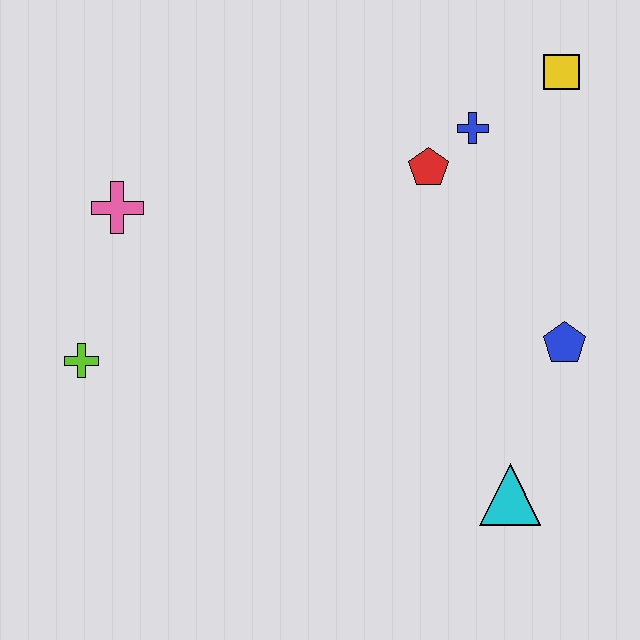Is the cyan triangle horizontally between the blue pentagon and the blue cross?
Yes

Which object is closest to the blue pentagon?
The cyan triangle is closest to the blue pentagon.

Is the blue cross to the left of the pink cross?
No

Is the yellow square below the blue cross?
No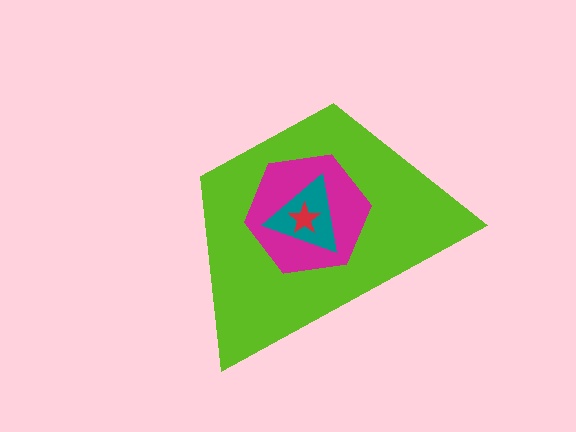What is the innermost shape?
The red star.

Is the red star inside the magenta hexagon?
Yes.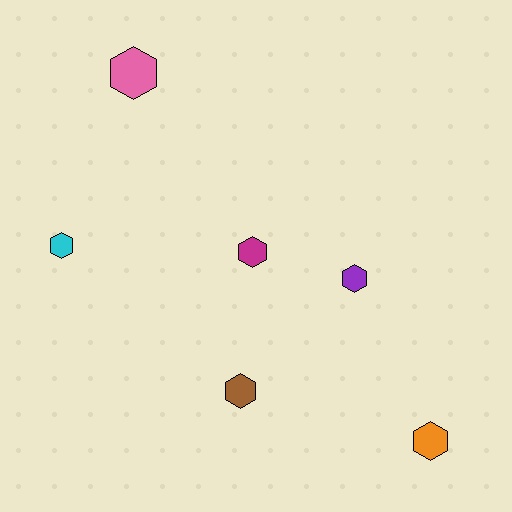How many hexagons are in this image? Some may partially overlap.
There are 6 hexagons.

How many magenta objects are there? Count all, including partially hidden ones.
There is 1 magenta object.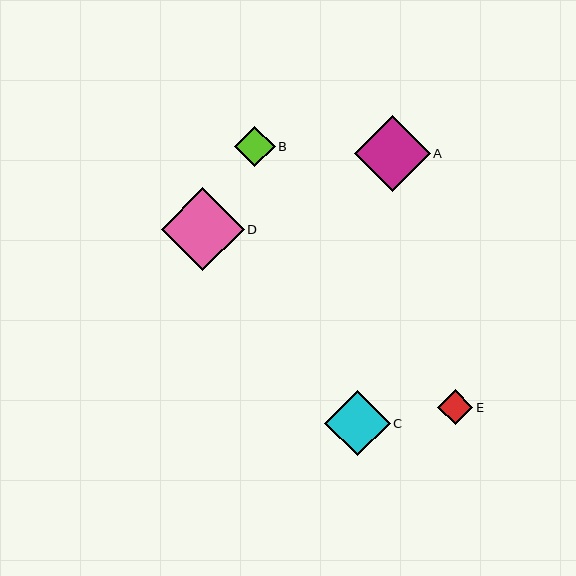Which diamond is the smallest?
Diamond E is the smallest with a size of approximately 35 pixels.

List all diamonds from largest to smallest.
From largest to smallest: D, A, C, B, E.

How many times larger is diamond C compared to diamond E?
Diamond C is approximately 1.9 times the size of diamond E.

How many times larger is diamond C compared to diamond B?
Diamond C is approximately 1.6 times the size of diamond B.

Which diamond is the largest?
Diamond D is the largest with a size of approximately 83 pixels.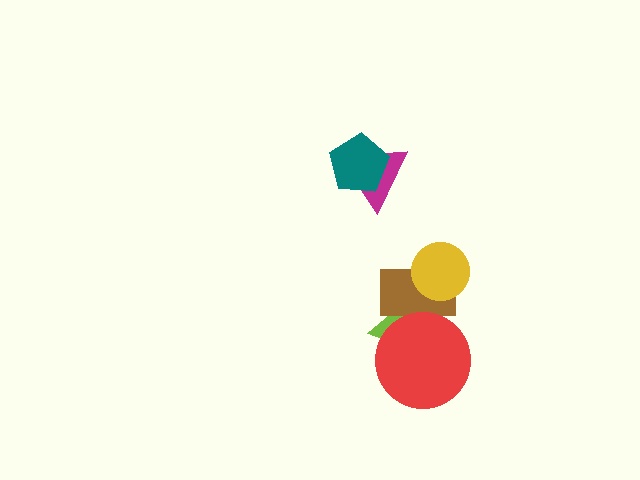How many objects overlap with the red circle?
2 objects overlap with the red circle.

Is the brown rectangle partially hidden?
Yes, it is partially covered by another shape.